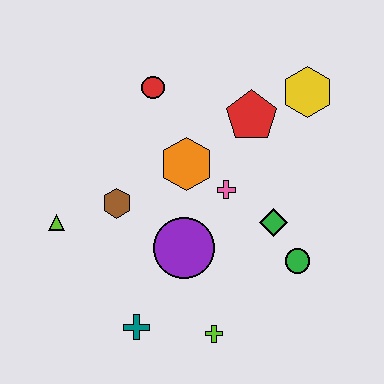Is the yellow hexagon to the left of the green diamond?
No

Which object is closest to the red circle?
The orange hexagon is closest to the red circle.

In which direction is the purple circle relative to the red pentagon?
The purple circle is below the red pentagon.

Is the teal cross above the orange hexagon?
No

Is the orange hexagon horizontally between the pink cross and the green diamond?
No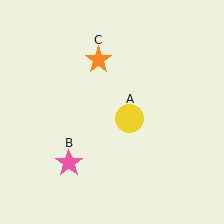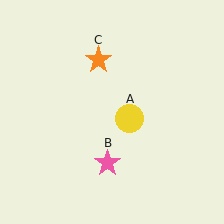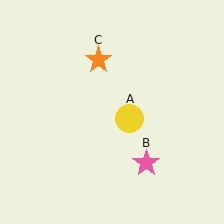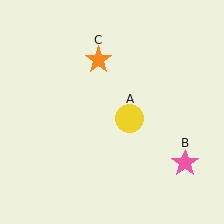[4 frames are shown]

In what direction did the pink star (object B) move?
The pink star (object B) moved right.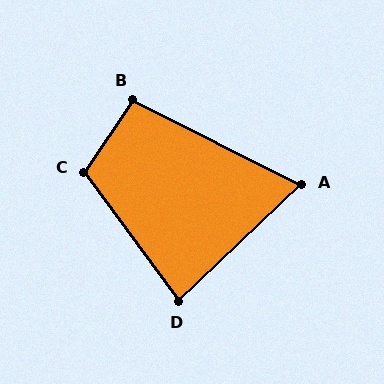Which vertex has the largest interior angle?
C, at approximately 110 degrees.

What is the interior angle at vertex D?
Approximately 83 degrees (acute).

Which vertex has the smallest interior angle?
A, at approximately 70 degrees.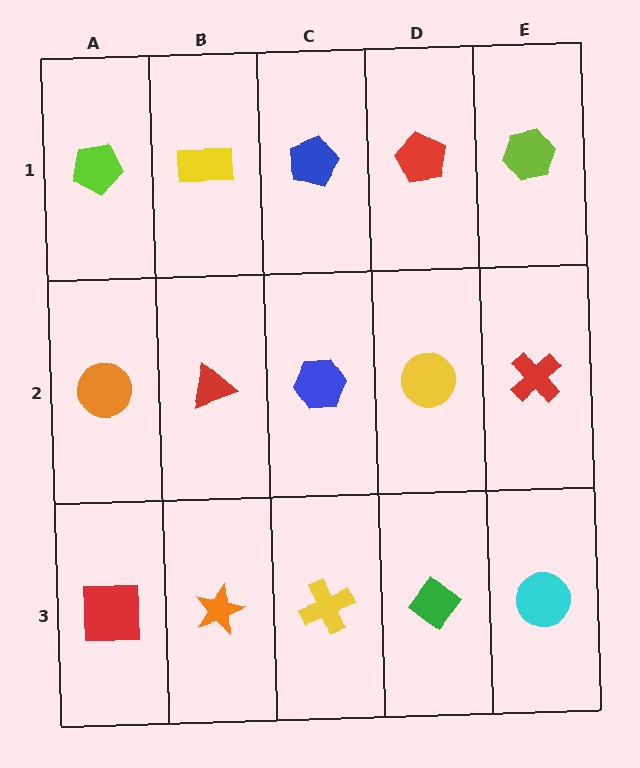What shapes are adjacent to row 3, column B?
A red triangle (row 2, column B), a red square (row 3, column A), a yellow cross (row 3, column C).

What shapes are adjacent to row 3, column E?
A red cross (row 2, column E), a green diamond (row 3, column D).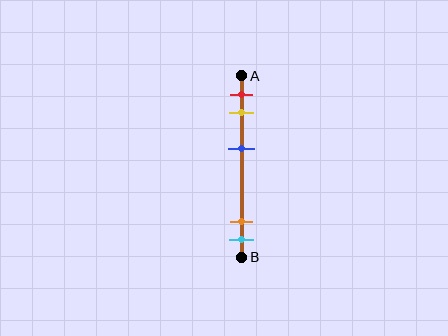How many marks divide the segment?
There are 5 marks dividing the segment.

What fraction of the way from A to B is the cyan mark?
The cyan mark is approximately 90% (0.9) of the way from A to B.